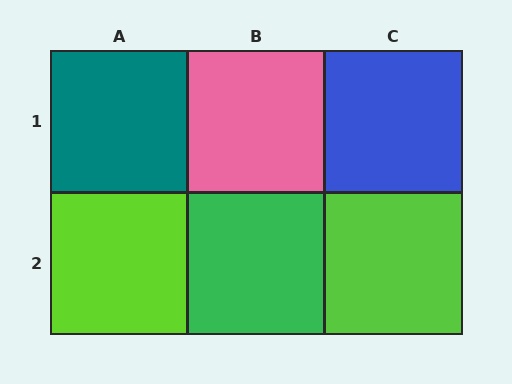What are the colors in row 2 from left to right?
Lime, green, lime.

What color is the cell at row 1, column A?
Teal.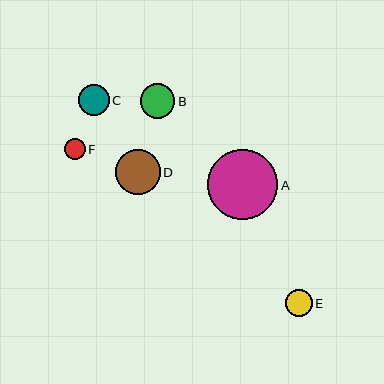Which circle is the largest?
Circle A is the largest with a size of approximately 70 pixels.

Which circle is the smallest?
Circle F is the smallest with a size of approximately 21 pixels.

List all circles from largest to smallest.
From largest to smallest: A, D, B, C, E, F.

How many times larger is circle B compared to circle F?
Circle B is approximately 1.6 times the size of circle F.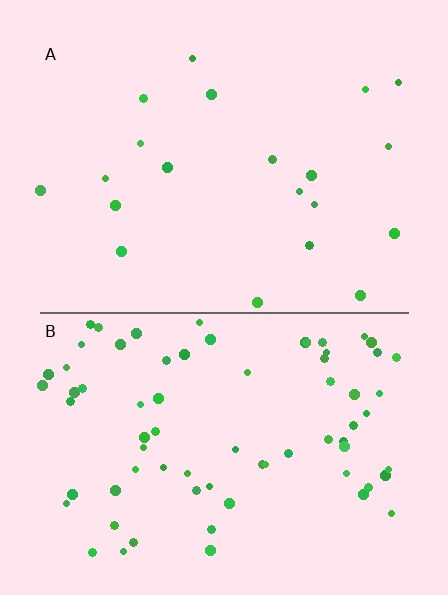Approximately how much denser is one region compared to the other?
Approximately 3.5× — region B over region A.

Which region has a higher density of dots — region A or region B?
B (the bottom).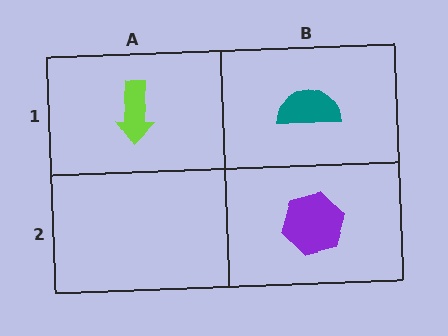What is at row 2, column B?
A purple hexagon.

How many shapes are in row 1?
2 shapes.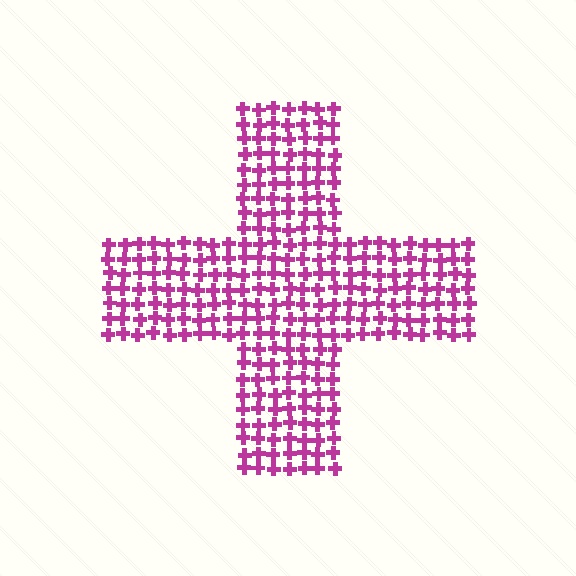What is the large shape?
The large shape is a cross.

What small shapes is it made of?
It is made of small crosses.